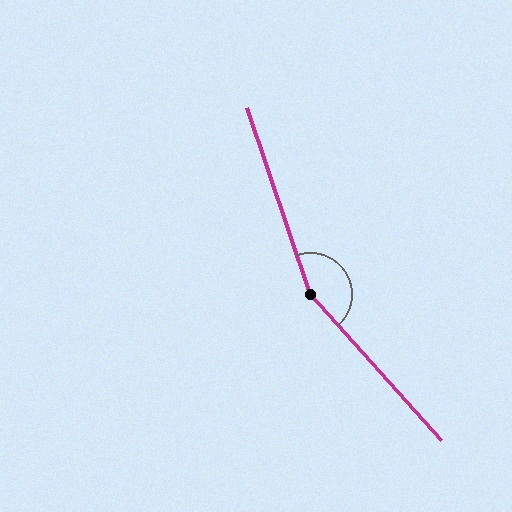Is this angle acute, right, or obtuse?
It is obtuse.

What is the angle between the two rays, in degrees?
Approximately 157 degrees.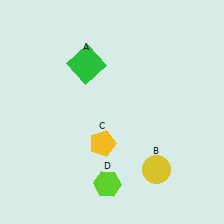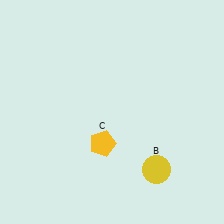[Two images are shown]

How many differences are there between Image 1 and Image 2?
There are 2 differences between the two images.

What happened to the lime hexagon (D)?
The lime hexagon (D) was removed in Image 2. It was in the bottom-left area of Image 1.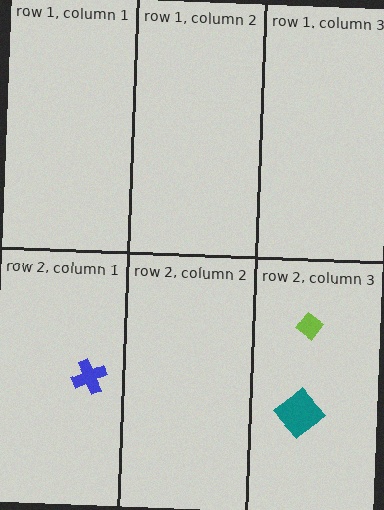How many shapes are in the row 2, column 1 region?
1.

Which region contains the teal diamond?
The row 2, column 3 region.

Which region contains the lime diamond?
The row 2, column 3 region.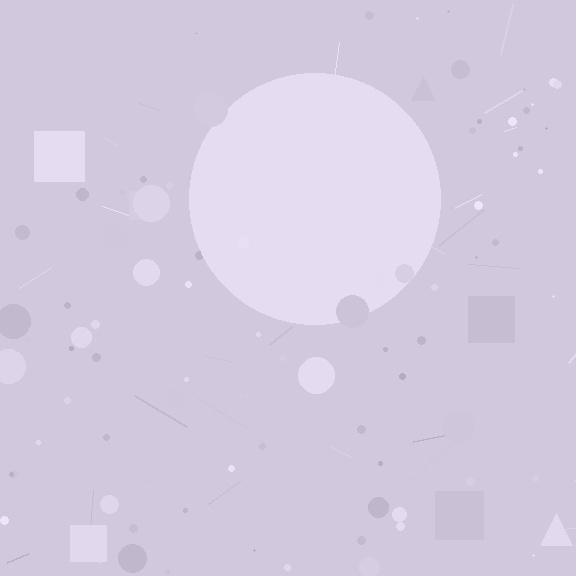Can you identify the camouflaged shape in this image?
The camouflaged shape is a circle.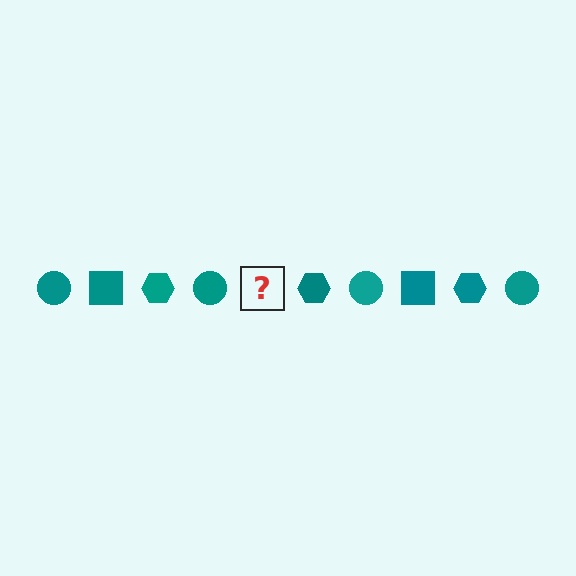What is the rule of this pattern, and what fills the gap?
The rule is that the pattern cycles through circle, square, hexagon shapes in teal. The gap should be filled with a teal square.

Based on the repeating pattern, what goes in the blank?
The blank should be a teal square.